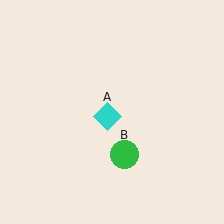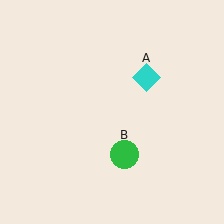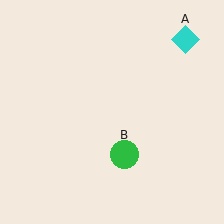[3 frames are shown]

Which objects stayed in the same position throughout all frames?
Green circle (object B) remained stationary.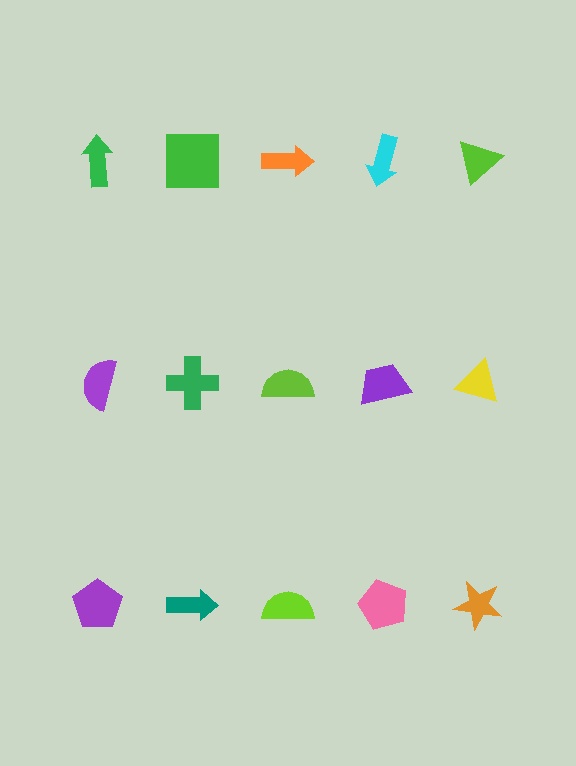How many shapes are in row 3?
5 shapes.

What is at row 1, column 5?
A lime triangle.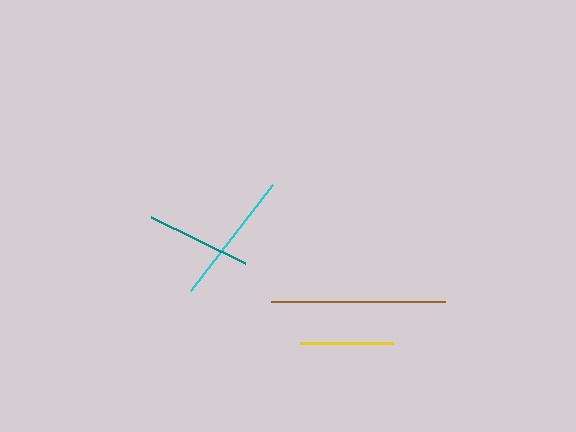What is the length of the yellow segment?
The yellow segment is approximately 92 pixels long.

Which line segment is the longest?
The brown line is the longest at approximately 174 pixels.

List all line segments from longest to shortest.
From longest to shortest: brown, cyan, teal, yellow.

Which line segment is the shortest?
The yellow line is the shortest at approximately 92 pixels.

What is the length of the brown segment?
The brown segment is approximately 174 pixels long.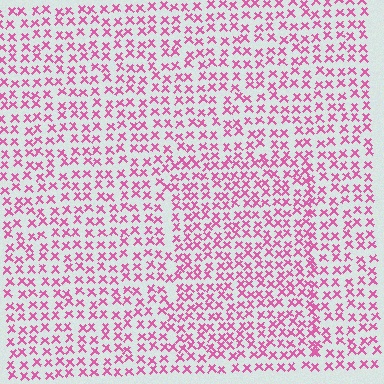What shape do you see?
I see a rectangle.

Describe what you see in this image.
The image contains small pink elements arranged at two different densities. A rectangle-shaped region is visible where the elements are more densely packed than the surrounding area.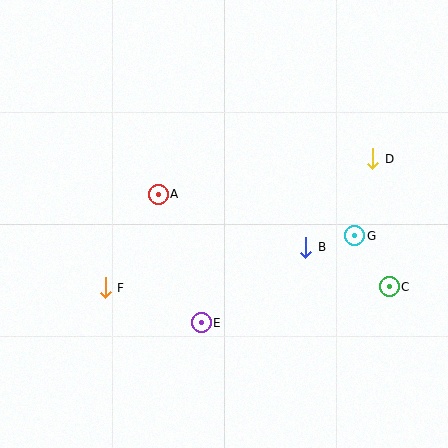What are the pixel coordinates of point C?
Point C is at (389, 287).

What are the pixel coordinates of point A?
Point A is at (158, 194).